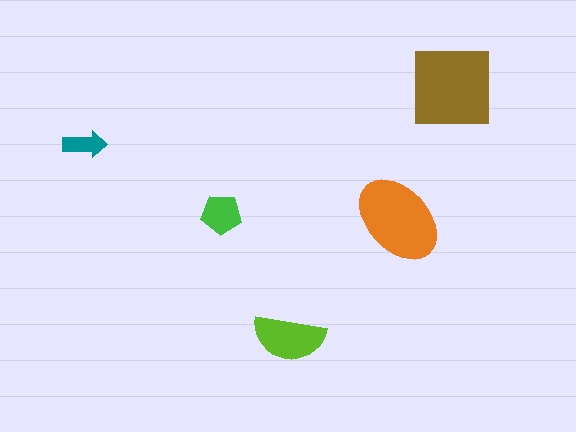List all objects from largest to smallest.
The brown square, the orange ellipse, the lime semicircle, the green pentagon, the teal arrow.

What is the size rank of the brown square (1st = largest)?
1st.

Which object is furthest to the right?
The brown square is rightmost.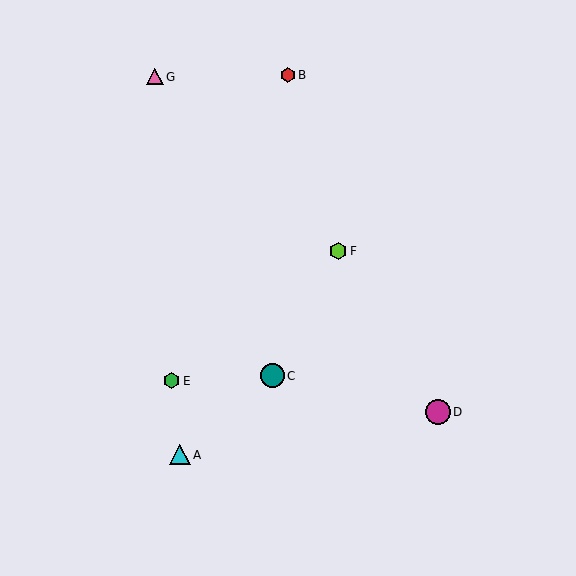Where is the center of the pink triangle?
The center of the pink triangle is at (155, 77).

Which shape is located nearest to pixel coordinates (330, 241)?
The lime hexagon (labeled F) at (338, 251) is nearest to that location.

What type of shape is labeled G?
Shape G is a pink triangle.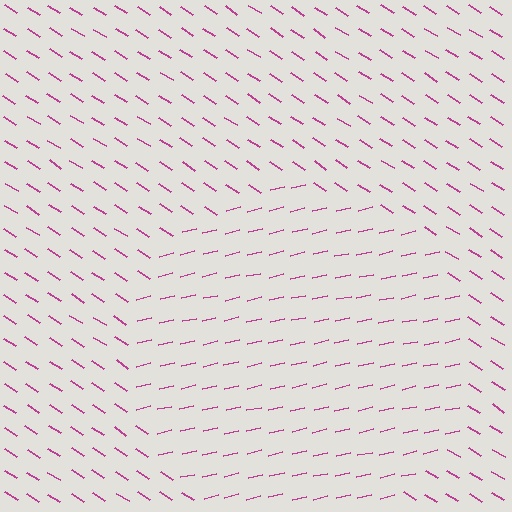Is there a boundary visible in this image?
Yes, there is a texture boundary formed by a change in line orientation.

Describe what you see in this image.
The image is filled with small magenta line segments. A circle region in the image has lines oriented differently from the surrounding lines, creating a visible texture boundary.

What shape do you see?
I see a circle.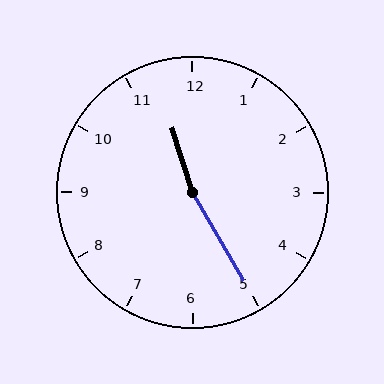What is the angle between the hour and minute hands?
Approximately 168 degrees.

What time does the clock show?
11:25.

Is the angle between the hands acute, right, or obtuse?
It is obtuse.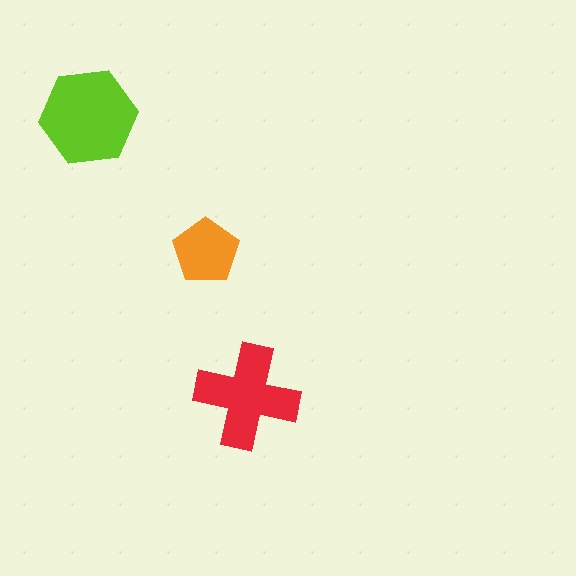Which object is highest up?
The lime hexagon is topmost.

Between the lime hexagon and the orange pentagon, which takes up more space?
The lime hexagon.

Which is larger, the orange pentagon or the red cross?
The red cross.